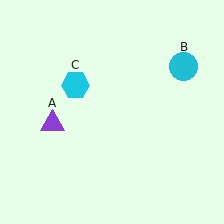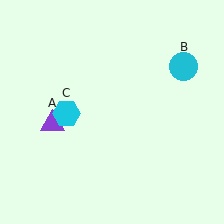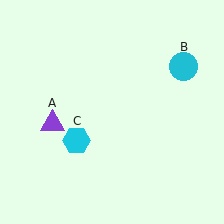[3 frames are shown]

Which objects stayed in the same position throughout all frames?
Purple triangle (object A) and cyan circle (object B) remained stationary.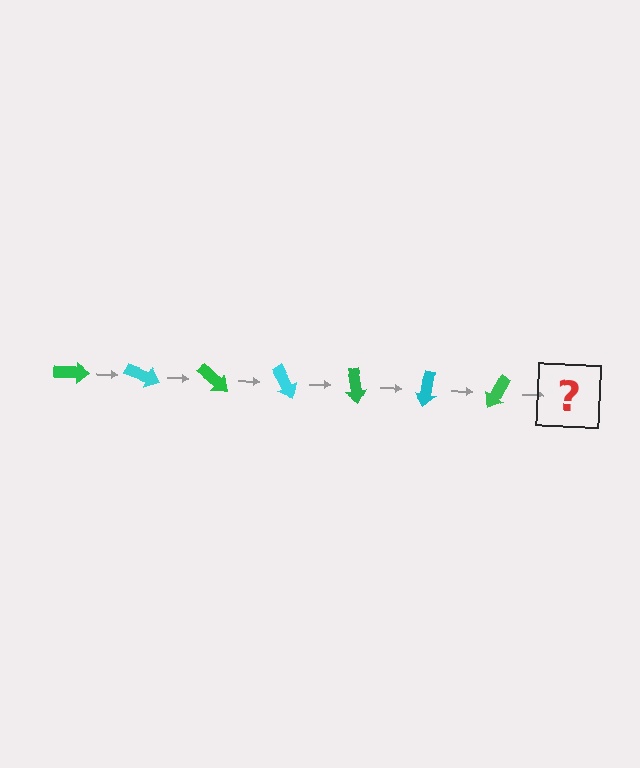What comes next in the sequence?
The next element should be a cyan arrow, rotated 140 degrees from the start.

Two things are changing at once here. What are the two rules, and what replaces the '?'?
The two rules are that it rotates 20 degrees each step and the color cycles through green and cyan. The '?' should be a cyan arrow, rotated 140 degrees from the start.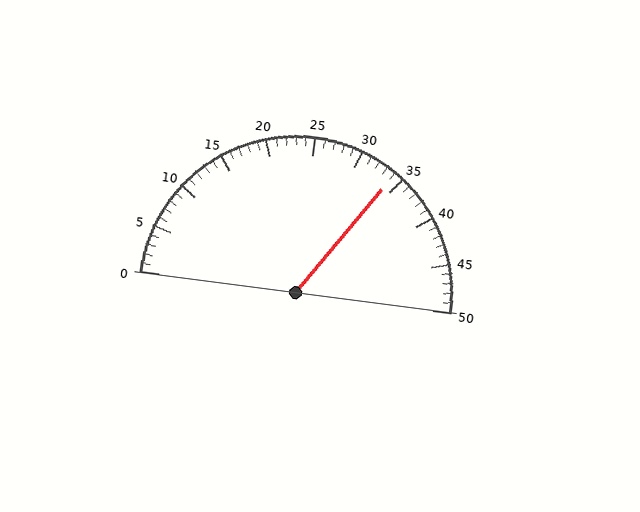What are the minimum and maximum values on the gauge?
The gauge ranges from 0 to 50.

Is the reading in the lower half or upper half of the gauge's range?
The reading is in the upper half of the range (0 to 50).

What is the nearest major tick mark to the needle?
The nearest major tick mark is 35.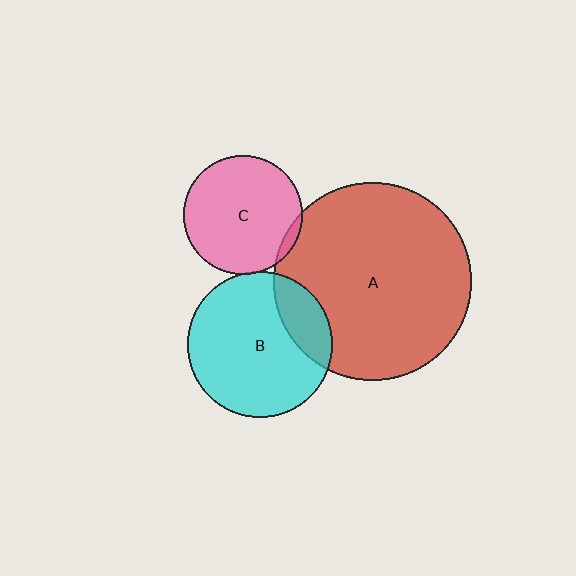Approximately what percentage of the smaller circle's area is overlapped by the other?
Approximately 20%.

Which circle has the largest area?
Circle A (red).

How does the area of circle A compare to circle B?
Approximately 1.8 times.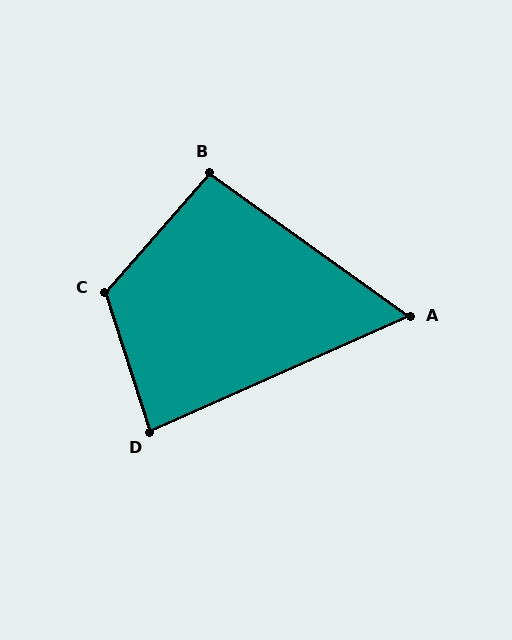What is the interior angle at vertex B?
Approximately 96 degrees (obtuse).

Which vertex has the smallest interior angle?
A, at approximately 59 degrees.